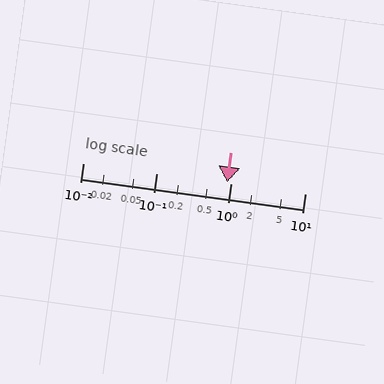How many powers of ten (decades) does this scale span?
The scale spans 3 decades, from 0.01 to 10.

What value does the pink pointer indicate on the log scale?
The pointer indicates approximately 0.89.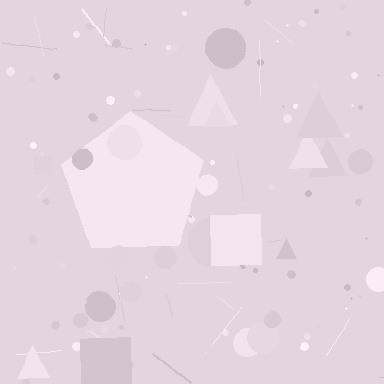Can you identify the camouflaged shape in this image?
The camouflaged shape is a pentagon.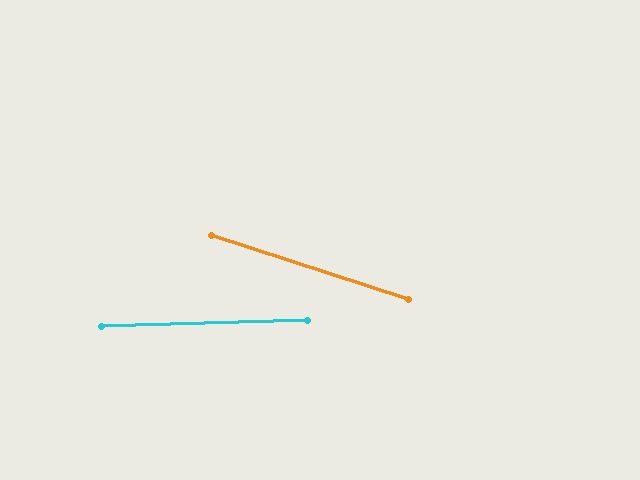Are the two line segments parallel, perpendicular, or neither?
Neither parallel nor perpendicular — they differ by about 20°.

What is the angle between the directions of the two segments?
Approximately 20 degrees.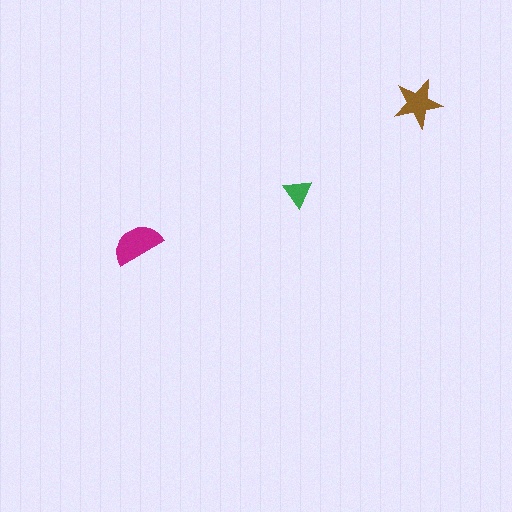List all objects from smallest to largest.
The green triangle, the brown star, the magenta semicircle.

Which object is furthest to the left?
The magenta semicircle is leftmost.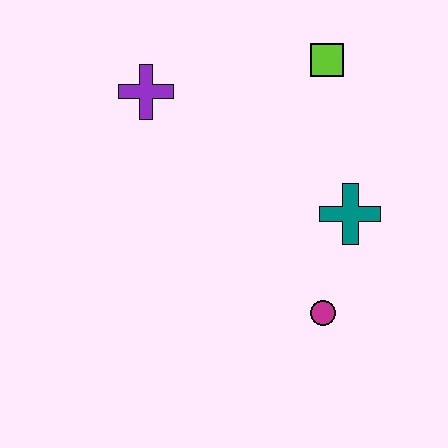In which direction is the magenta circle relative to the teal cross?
The magenta circle is below the teal cross.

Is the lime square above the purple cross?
Yes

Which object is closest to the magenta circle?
The teal cross is closest to the magenta circle.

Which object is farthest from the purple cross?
The magenta circle is farthest from the purple cross.